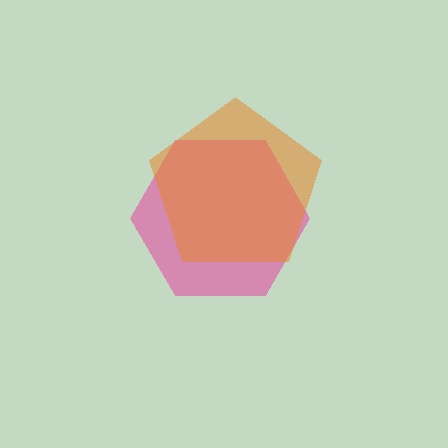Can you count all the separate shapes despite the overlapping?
Yes, there are 2 separate shapes.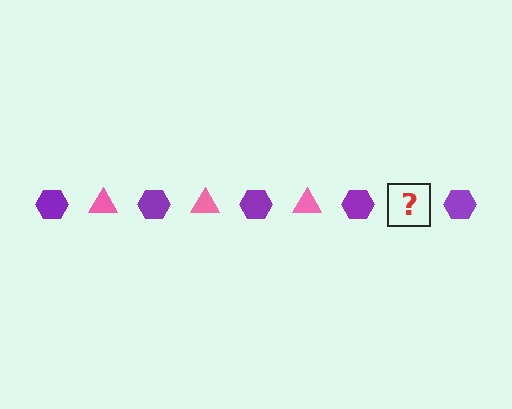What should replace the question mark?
The question mark should be replaced with a pink triangle.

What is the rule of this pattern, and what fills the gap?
The rule is that the pattern alternates between purple hexagon and pink triangle. The gap should be filled with a pink triangle.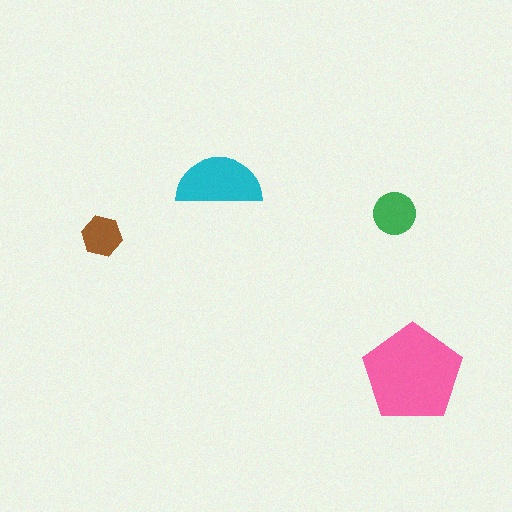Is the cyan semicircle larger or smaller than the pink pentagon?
Smaller.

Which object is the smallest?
The brown hexagon.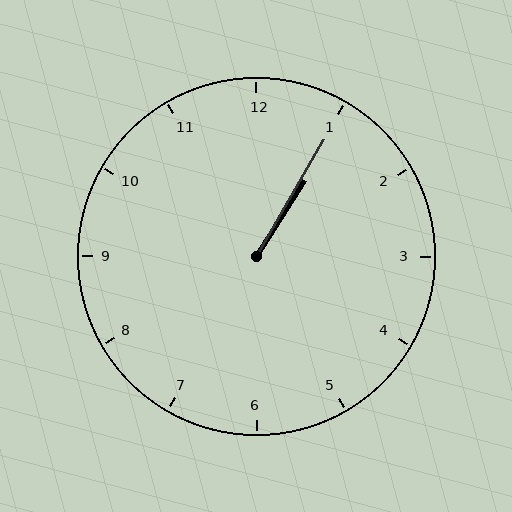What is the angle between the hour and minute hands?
Approximately 2 degrees.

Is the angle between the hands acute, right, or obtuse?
It is acute.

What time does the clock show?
1:05.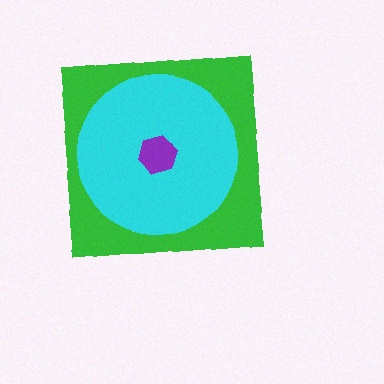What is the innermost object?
The purple hexagon.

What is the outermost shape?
The green square.